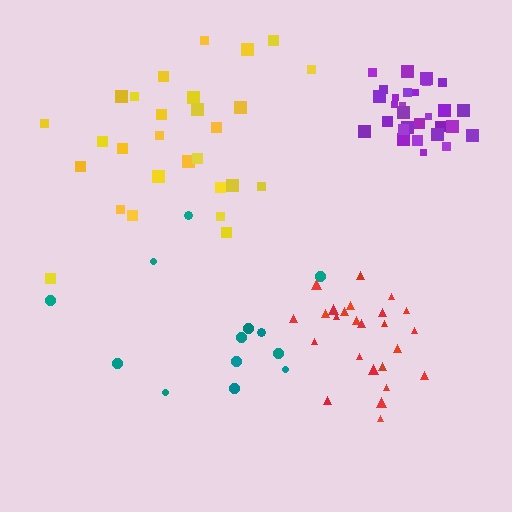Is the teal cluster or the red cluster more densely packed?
Red.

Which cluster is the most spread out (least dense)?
Teal.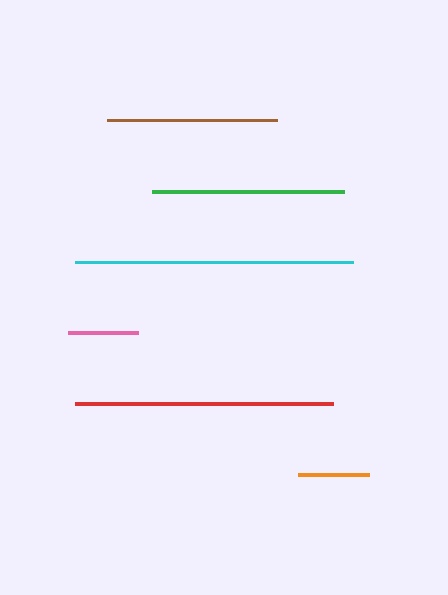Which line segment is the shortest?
The pink line is the shortest at approximately 70 pixels.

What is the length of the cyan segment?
The cyan segment is approximately 278 pixels long.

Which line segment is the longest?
The cyan line is the longest at approximately 278 pixels.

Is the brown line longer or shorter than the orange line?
The brown line is longer than the orange line.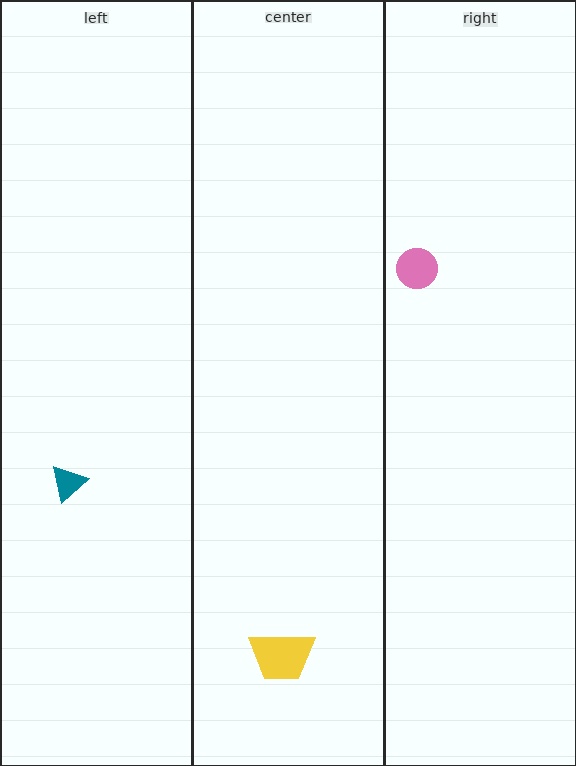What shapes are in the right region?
The pink circle.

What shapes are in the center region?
The yellow trapezoid.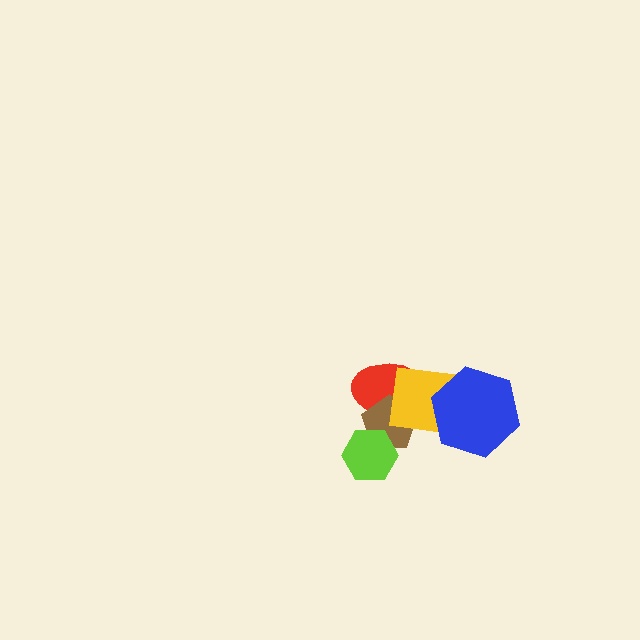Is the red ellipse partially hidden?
Yes, it is partially covered by another shape.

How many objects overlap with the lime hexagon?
1 object overlaps with the lime hexagon.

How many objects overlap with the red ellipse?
2 objects overlap with the red ellipse.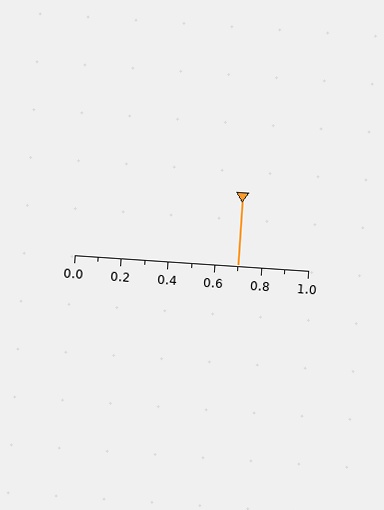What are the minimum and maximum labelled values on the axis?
The axis runs from 0.0 to 1.0.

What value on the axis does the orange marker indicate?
The marker indicates approximately 0.7.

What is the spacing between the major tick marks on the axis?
The major ticks are spaced 0.2 apart.